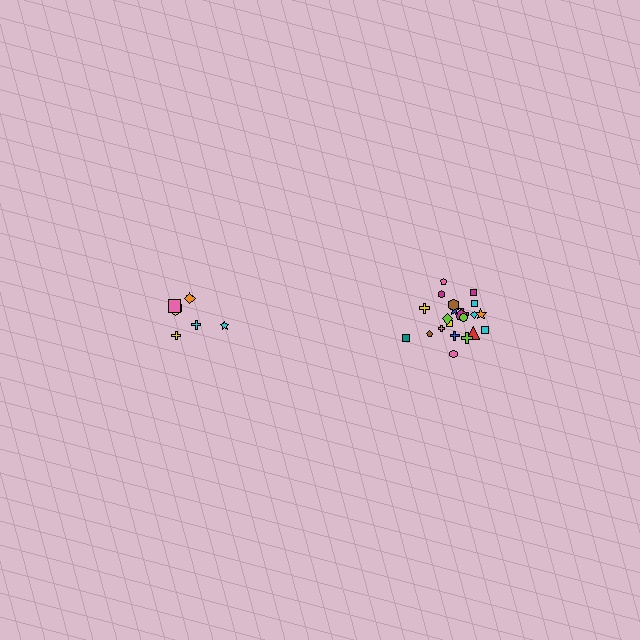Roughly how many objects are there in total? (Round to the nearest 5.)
Roughly 30 objects in total.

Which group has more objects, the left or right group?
The right group.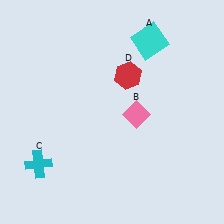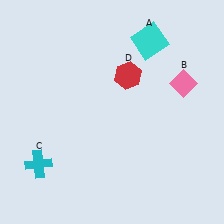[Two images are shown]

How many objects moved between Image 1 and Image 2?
1 object moved between the two images.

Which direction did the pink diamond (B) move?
The pink diamond (B) moved right.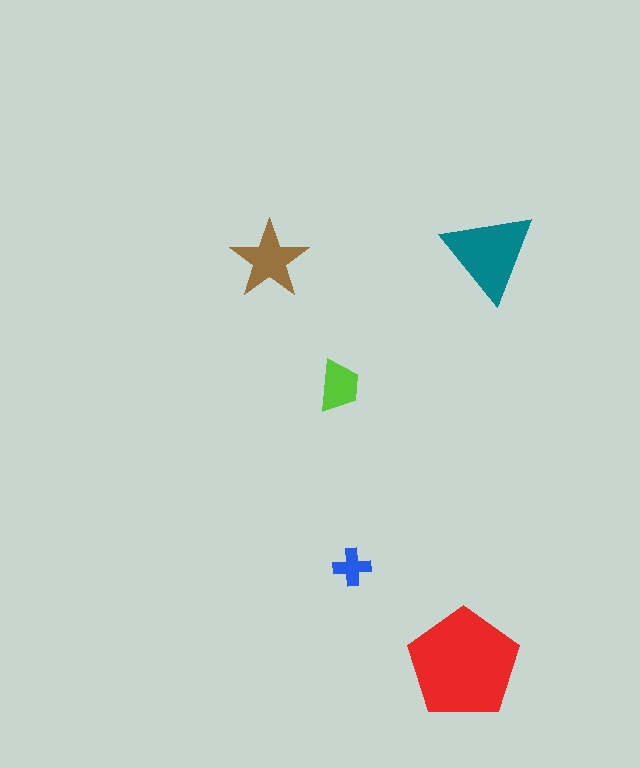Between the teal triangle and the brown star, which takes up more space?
The teal triangle.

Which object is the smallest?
The blue cross.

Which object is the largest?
The red pentagon.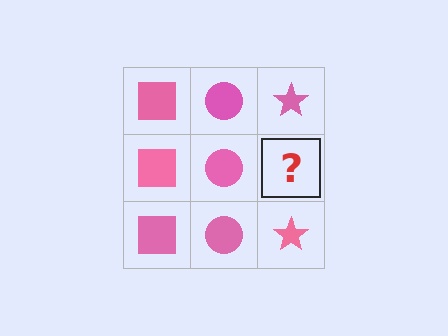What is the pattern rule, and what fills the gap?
The rule is that each column has a consistent shape. The gap should be filled with a pink star.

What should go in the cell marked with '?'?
The missing cell should contain a pink star.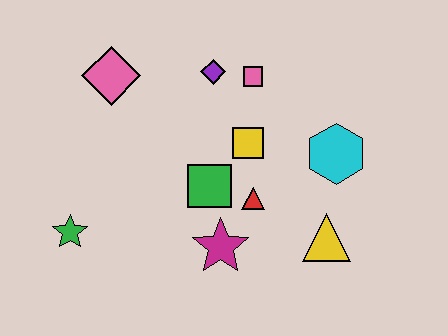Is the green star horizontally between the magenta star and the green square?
No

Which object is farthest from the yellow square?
The green star is farthest from the yellow square.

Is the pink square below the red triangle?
No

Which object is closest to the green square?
The red triangle is closest to the green square.